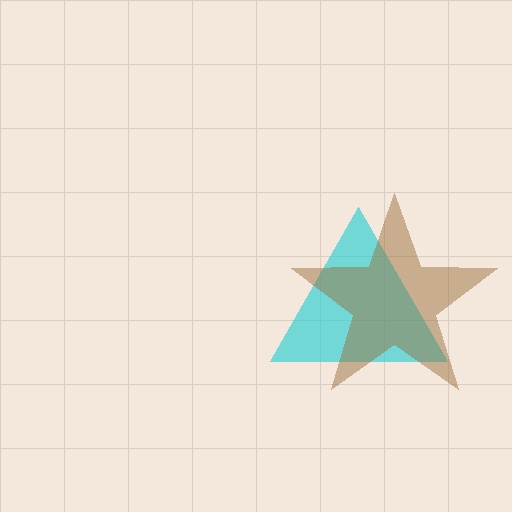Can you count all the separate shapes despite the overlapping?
Yes, there are 2 separate shapes.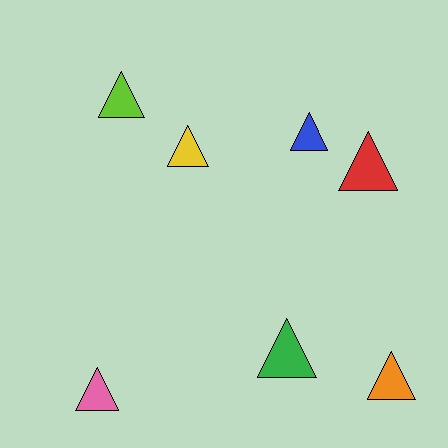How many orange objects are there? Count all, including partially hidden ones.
There is 1 orange object.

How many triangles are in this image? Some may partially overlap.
There are 7 triangles.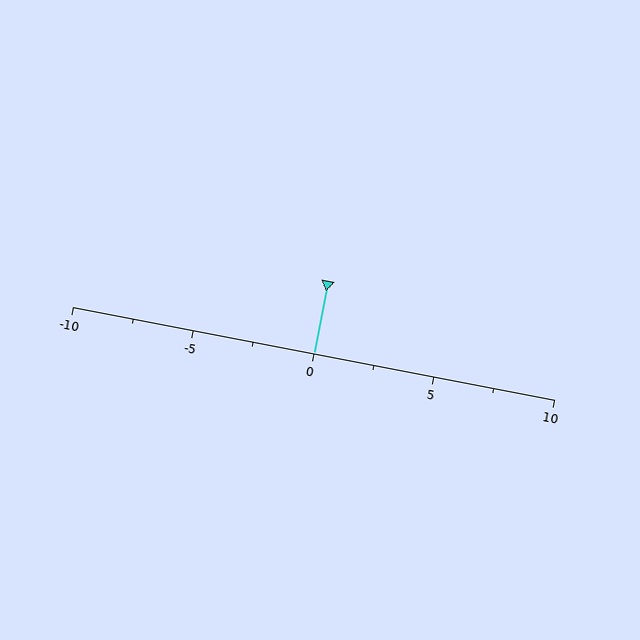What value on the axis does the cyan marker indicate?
The marker indicates approximately 0.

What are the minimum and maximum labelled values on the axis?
The axis runs from -10 to 10.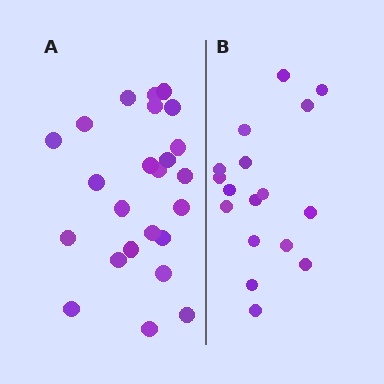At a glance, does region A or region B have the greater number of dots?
Region A (the left region) has more dots.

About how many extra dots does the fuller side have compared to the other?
Region A has roughly 8 or so more dots than region B.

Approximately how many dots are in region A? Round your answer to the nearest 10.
About 20 dots. (The exact count is 24, which rounds to 20.)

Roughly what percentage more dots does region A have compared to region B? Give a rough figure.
About 40% more.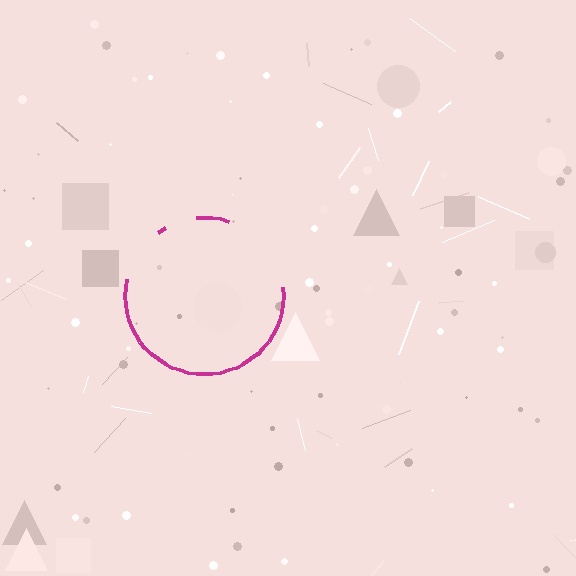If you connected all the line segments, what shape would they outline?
They would outline a circle.